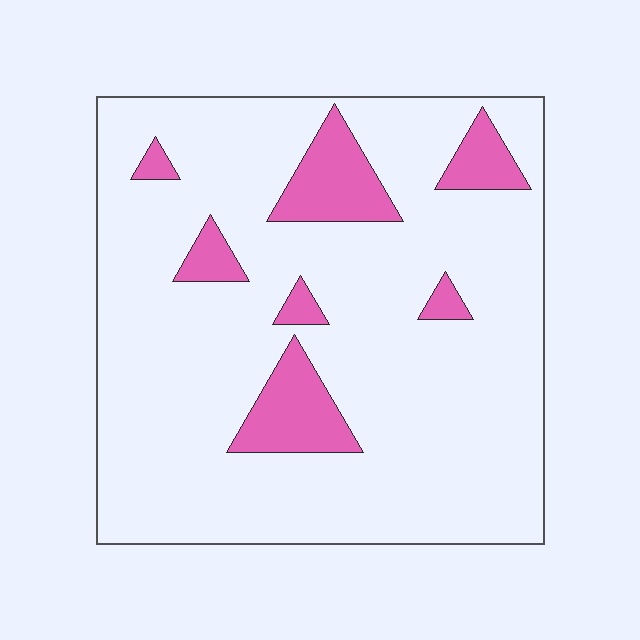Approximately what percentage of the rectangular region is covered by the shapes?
Approximately 15%.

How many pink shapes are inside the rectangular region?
7.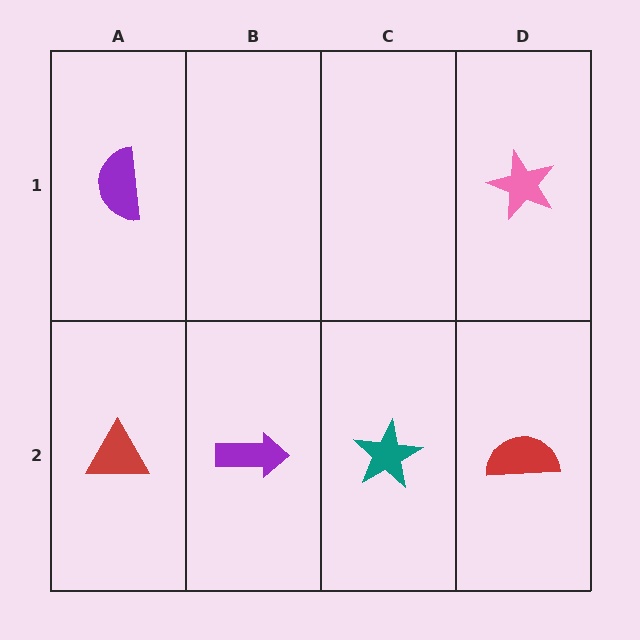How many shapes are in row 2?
4 shapes.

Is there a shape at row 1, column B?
No, that cell is empty.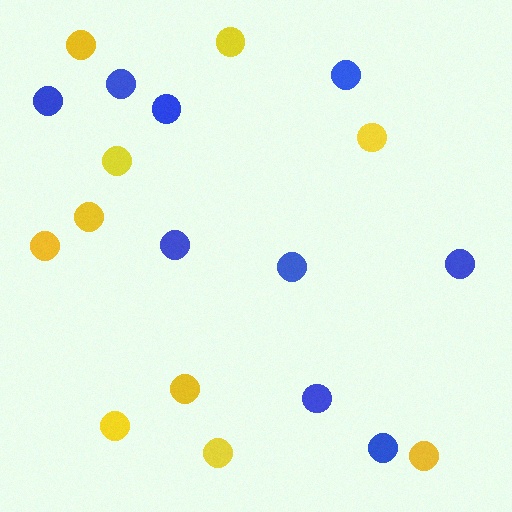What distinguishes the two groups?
There are 2 groups: one group of blue circles (9) and one group of yellow circles (10).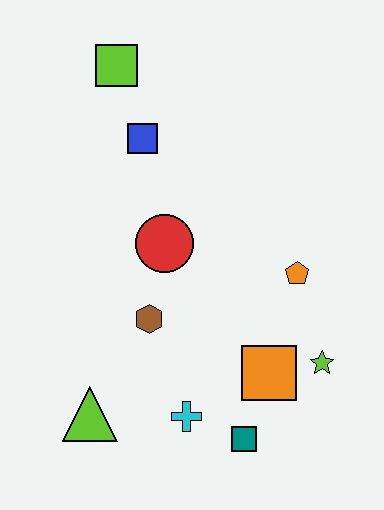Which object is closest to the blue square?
The lime square is closest to the blue square.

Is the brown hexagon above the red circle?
No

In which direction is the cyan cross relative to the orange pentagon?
The cyan cross is below the orange pentagon.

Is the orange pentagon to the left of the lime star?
Yes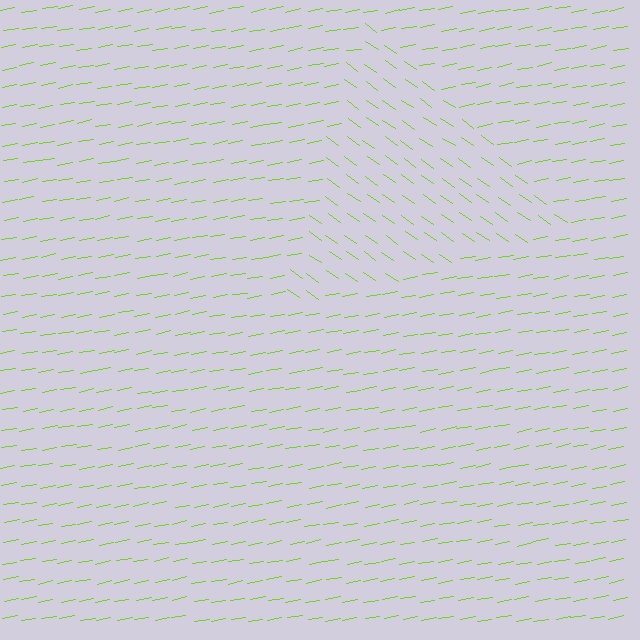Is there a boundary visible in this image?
Yes, there is a texture boundary formed by a change in line orientation.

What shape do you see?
I see a triangle.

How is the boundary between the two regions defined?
The boundary is defined purely by a change in line orientation (approximately 45 degrees difference). All lines are the same color and thickness.